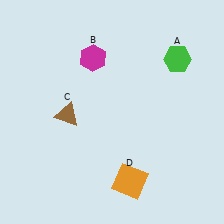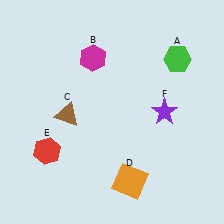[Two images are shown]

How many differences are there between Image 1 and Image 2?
There are 2 differences between the two images.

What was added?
A red hexagon (E), a purple star (F) were added in Image 2.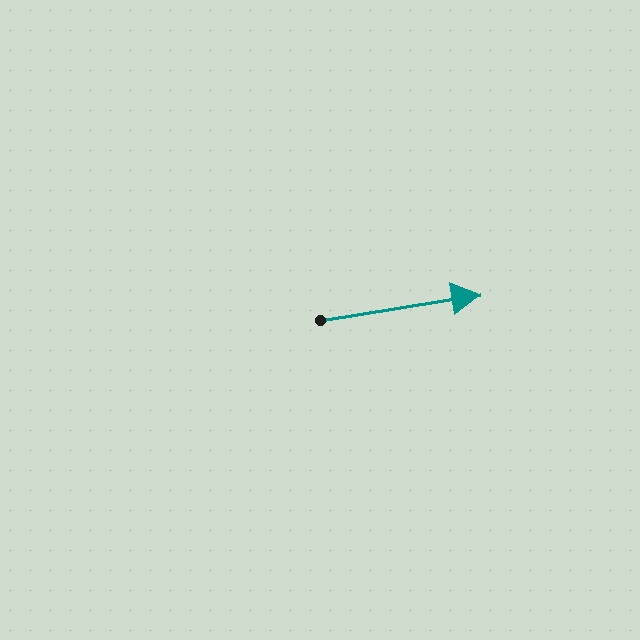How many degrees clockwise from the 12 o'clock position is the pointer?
Approximately 81 degrees.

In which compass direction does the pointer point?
East.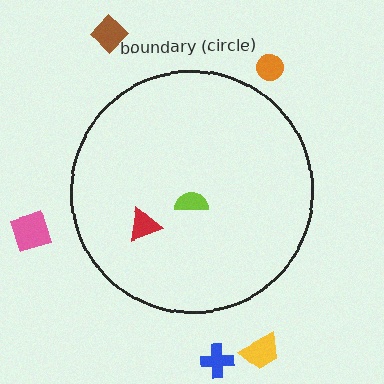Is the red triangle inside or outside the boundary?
Inside.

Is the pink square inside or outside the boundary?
Outside.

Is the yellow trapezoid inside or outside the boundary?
Outside.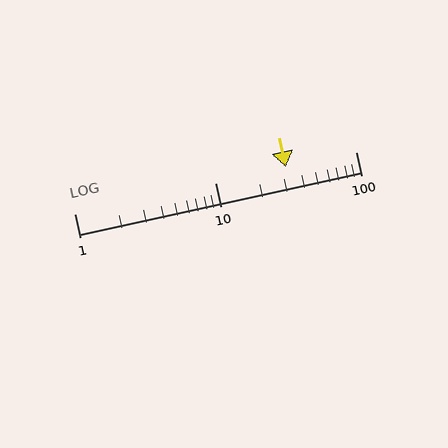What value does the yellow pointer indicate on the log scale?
The pointer indicates approximately 32.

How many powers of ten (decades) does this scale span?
The scale spans 2 decades, from 1 to 100.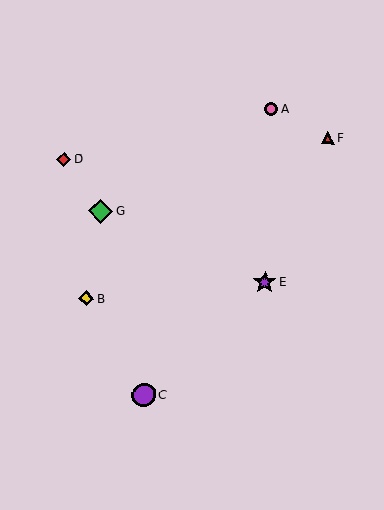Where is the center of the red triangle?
The center of the red triangle is at (328, 138).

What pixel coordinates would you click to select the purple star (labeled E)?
Click at (265, 282) to select the purple star E.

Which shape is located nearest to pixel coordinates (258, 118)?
The pink circle (labeled A) at (271, 109) is nearest to that location.